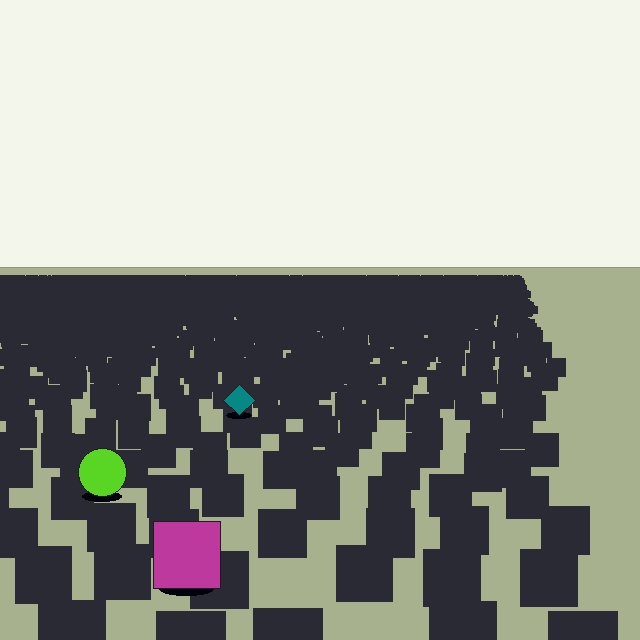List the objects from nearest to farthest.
From nearest to farthest: the magenta square, the lime circle, the teal diamond.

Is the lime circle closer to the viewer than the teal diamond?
Yes. The lime circle is closer — you can tell from the texture gradient: the ground texture is coarser near it.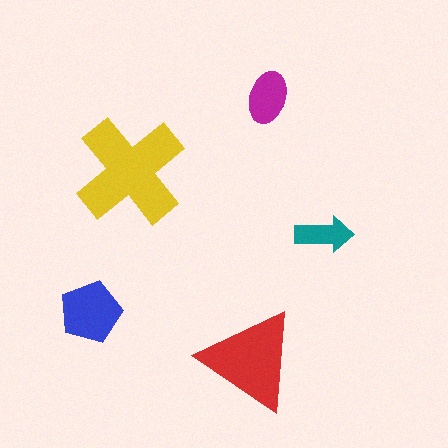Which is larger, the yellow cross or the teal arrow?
The yellow cross.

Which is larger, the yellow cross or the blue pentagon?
The yellow cross.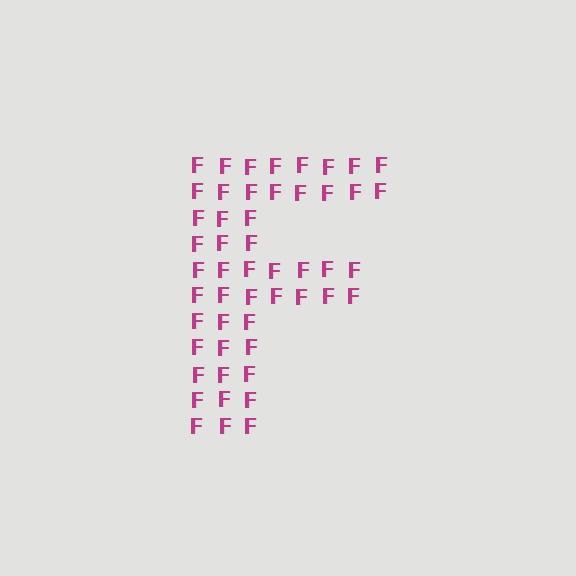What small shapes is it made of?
It is made of small letter F's.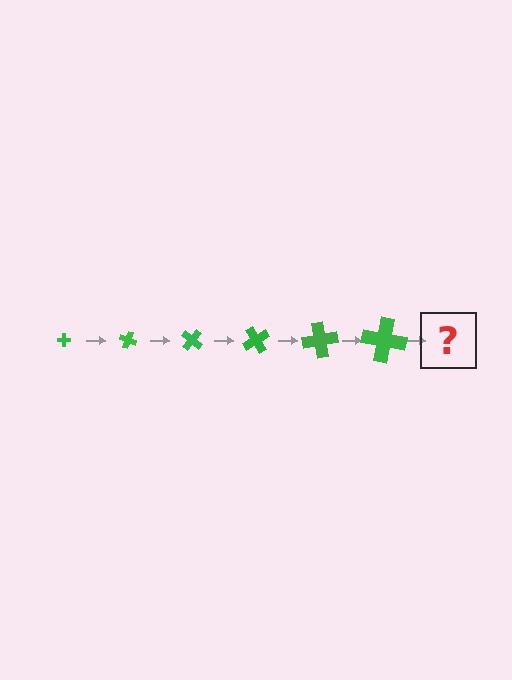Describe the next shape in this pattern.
It should be a cross, larger than the previous one and rotated 120 degrees from the start.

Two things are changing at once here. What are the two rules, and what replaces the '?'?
The two rules are that the cross grows larger each step and it rotates 20 degrees each step. The '?' should be a cross, larger than the previous one and rotated 120 degrees from the start.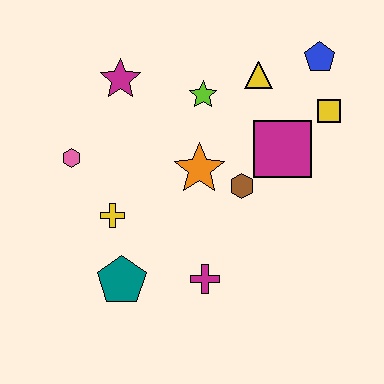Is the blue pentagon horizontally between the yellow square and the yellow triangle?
Yes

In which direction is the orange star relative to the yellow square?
The orange star is to the left of the yellow square.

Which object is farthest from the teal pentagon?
The blue pentagon is farthest from the teal pentagon.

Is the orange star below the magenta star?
Yes